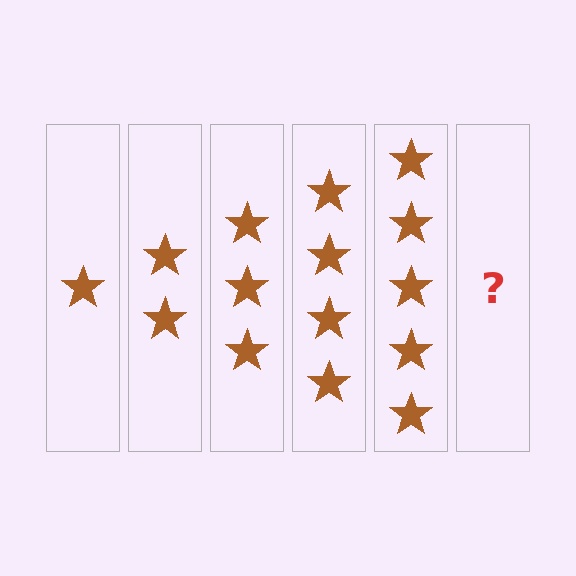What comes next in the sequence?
The next element should be 6 stars.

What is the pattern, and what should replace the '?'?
The pattern is that each step adds one more star. The '?' should be 6 stars.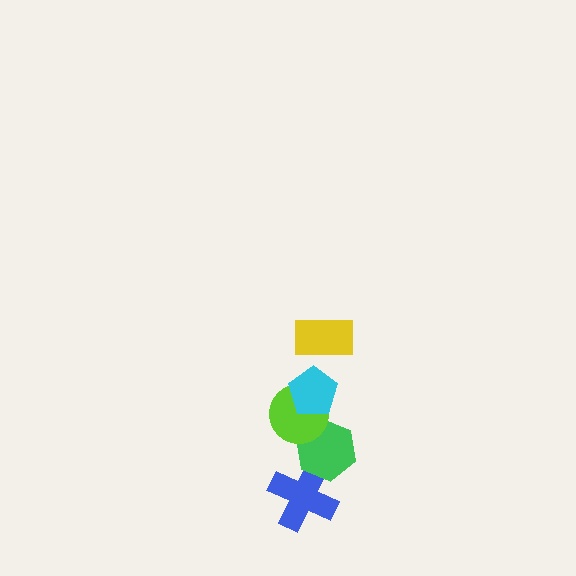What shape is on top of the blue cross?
The green hexagon is on top of the blue cross.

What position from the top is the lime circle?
The lime circle is 3rd from the top.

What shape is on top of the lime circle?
The cyan pentagon is on top of the lime circle.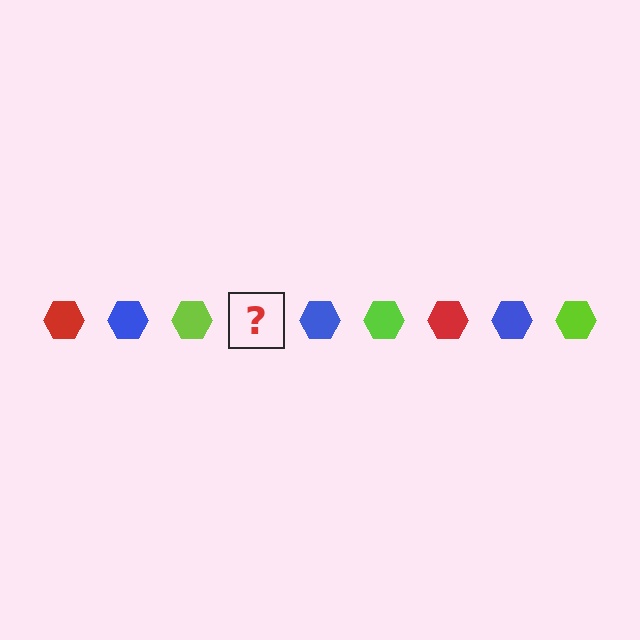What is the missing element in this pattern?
The missing element is a red hexagon.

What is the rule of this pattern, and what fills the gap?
The rule is that the pattern cycles through red, blue, lime hexagons. The gap should be filled with a red hexagon.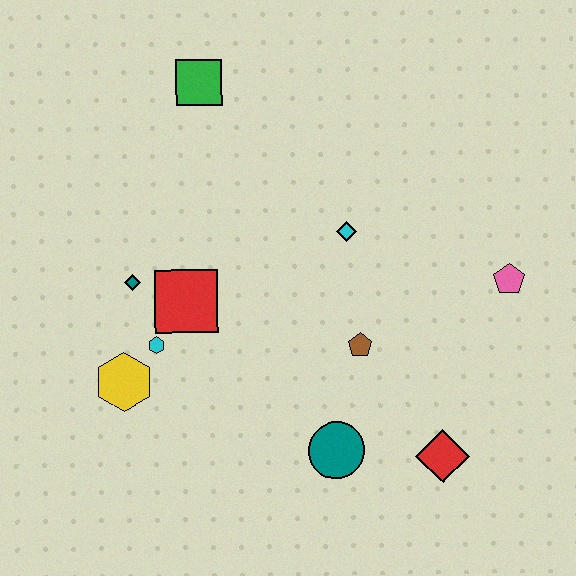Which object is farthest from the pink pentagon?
The yellow hexagon is farthest from the pink pentagon.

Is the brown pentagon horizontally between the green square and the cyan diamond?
No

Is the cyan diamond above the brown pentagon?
Yes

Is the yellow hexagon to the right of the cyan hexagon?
No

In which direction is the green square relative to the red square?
The green square is above the red square.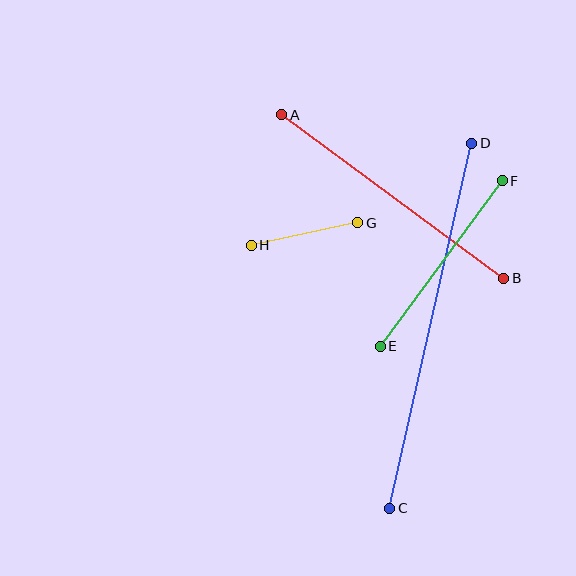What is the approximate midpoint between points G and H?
The midpoint is at approximately (304, 234) pixels.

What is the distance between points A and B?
The distance is approximately 276 pixels.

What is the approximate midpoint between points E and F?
The midpoint is at approximately (441, 263) pixels.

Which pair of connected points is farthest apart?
Points C and D are farthest apart.